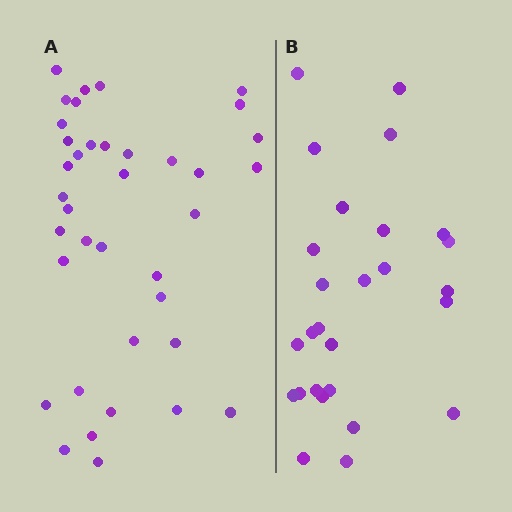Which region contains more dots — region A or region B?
Region A (the left region) has more dots.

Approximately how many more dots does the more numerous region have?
Region A has roughly 12 or so more dots than region B.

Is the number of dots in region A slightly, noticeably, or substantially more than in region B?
Region A has noticeably more, but not dramatically so. The ratio is roughly 1.4 to 1.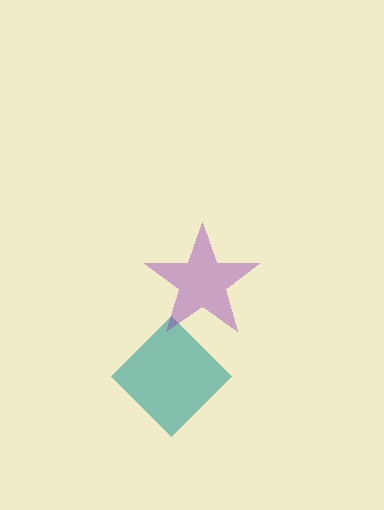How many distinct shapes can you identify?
There are 2 distinct shapes: a teal diamond, a purple star.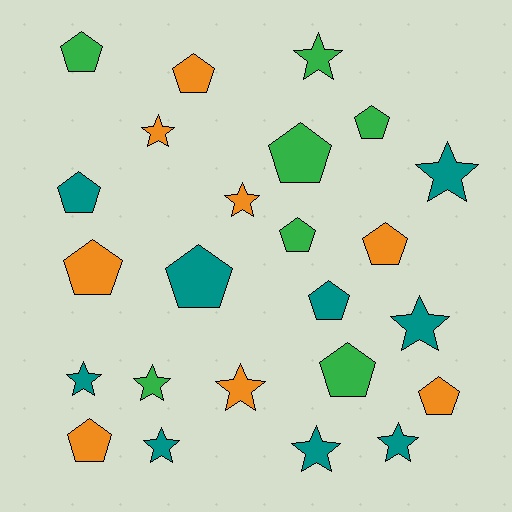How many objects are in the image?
There are 24 objects.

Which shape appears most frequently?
Pentagon, with 13 objects.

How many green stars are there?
There are 2 green stars.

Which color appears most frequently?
Teal, with 9 objects.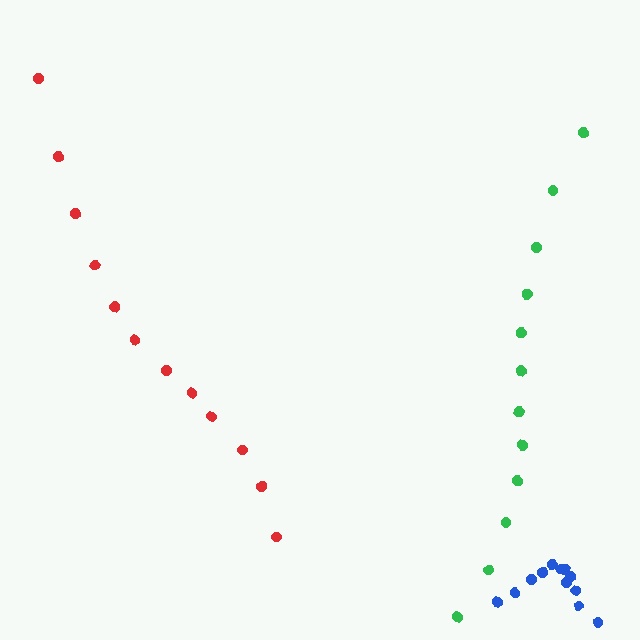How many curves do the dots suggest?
There are 3 distinct paths.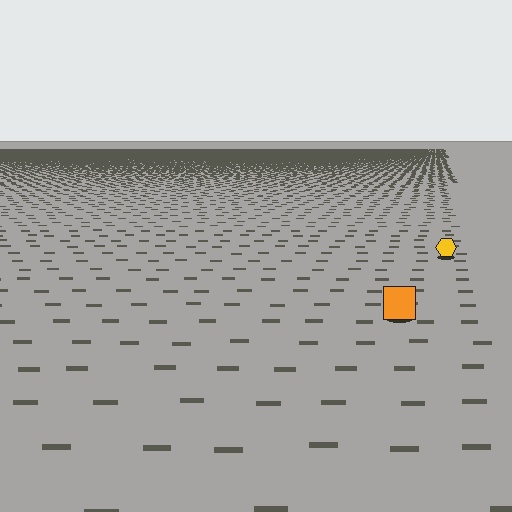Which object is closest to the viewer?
The orange square is closest. The texture marks near it are larger and more spread out.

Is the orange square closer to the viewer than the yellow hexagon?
Yes. The orange square is closer — you can tell from the texture gradient: the ground texture is coarser near it.